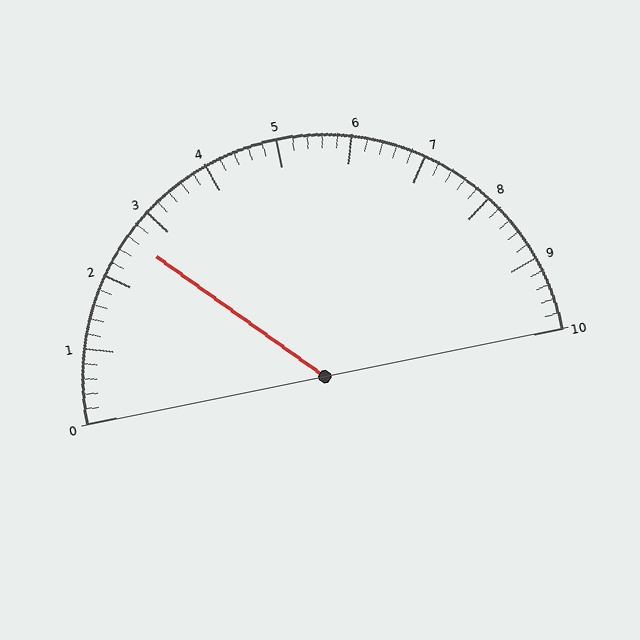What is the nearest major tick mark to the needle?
The nearest major tick mark is 3.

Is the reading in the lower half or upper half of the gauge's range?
The reading is in the lower half of the range (0 to 10).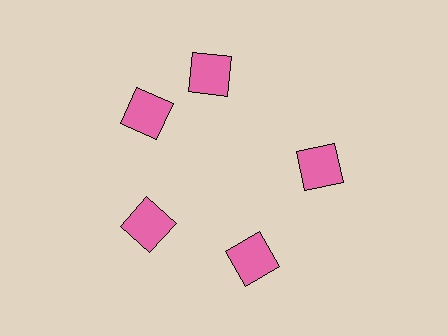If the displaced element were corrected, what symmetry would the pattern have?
It would have 5-fold rotational symmetry — the pattern would map onto itself every 72 degrees.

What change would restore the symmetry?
The symmetry would be restored by rotating it back into even spacing with its neighbors so that all 5 squares sit at equal angles and equal distance from the center.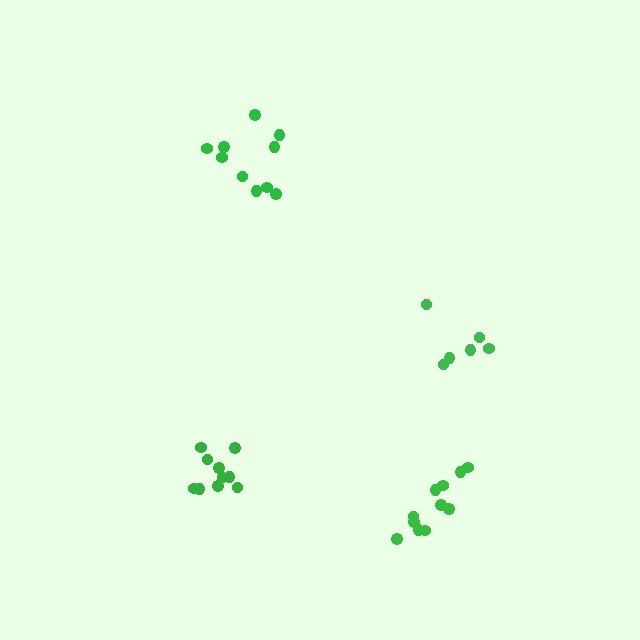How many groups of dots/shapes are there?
There are 4 groups.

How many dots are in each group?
Group 1: 6 dots, Group 2: 10 dots, Group 3: 11 dots, Group 4: 10 dots (37 total).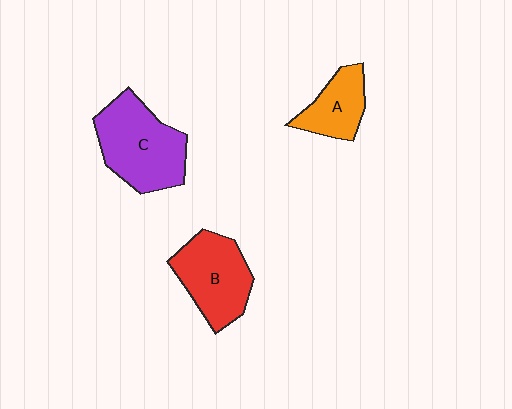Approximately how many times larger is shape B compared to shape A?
Approximately 1.5 times.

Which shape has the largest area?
Shape C (purple).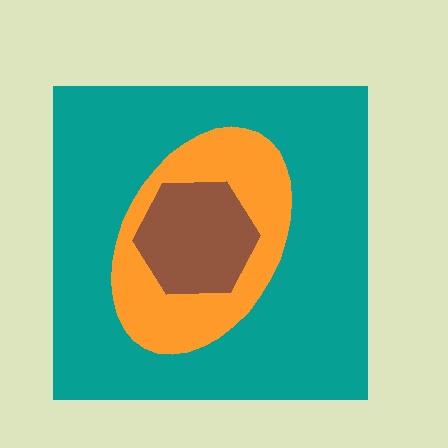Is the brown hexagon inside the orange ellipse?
Yes.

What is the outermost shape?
The teal square.